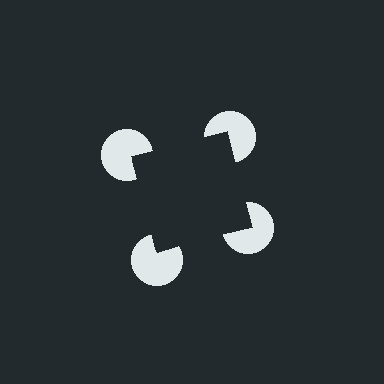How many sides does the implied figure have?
4 sides.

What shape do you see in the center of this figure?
An illusory square — its edges are inferred from the aligned wedge cuts in the pac-man discs, not physically drawn.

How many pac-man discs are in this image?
There are 4 — one at each vertex of the illusory square.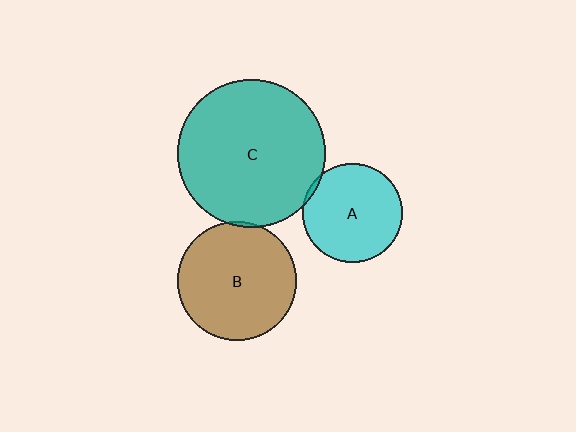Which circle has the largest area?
Circle C (teal).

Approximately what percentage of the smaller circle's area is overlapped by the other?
Approximately 5%.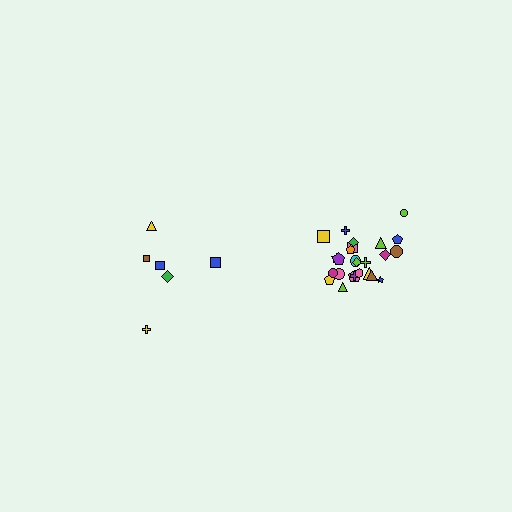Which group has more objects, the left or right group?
The right group.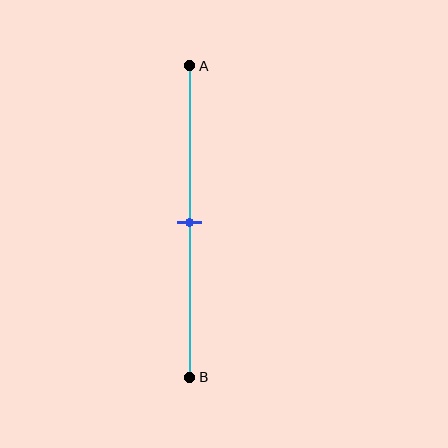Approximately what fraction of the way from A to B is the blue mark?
The blue mark is approximately 50% of the way from A to B.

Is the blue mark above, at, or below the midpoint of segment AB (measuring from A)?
The blue mark is approximately at the midpoint of segment AB.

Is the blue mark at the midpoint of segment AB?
Yes, the mark is approximately at the midpoint.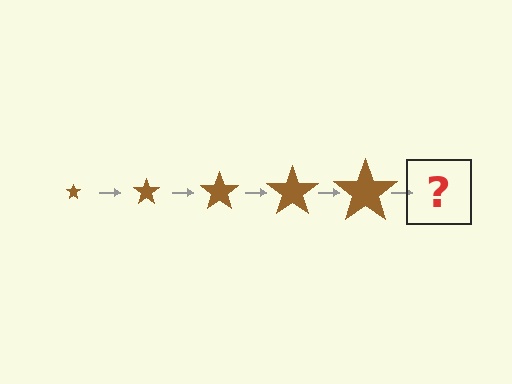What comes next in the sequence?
The next element should be a brown star, larger than the previous one.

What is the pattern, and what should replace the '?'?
The pattern is that the star gets progressively larger each step. The '?' should be a brown star, larger than the previous one.